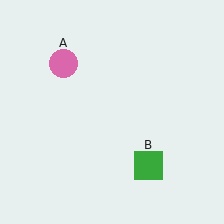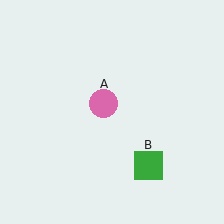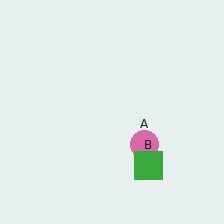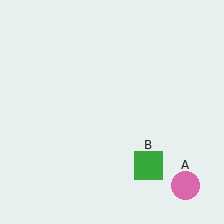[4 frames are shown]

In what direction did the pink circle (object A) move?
The pink circle (object A) moved down and to the right.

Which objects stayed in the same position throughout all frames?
Green square (object B) remained stationary.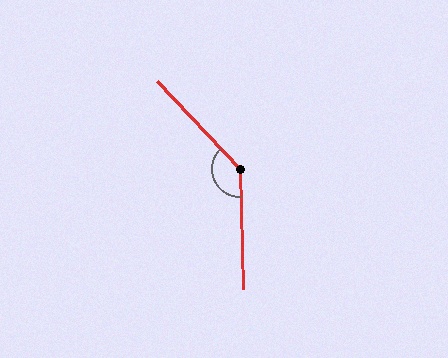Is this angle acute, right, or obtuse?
It is obtuse.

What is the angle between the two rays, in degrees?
Approximately 138 degrees.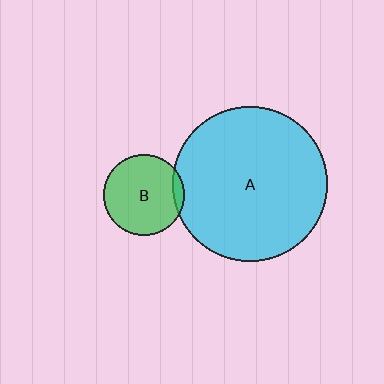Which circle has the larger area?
Circle A (cyan).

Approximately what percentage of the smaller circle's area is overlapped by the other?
Approximately 5%.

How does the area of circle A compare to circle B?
Approximately 3.7 times.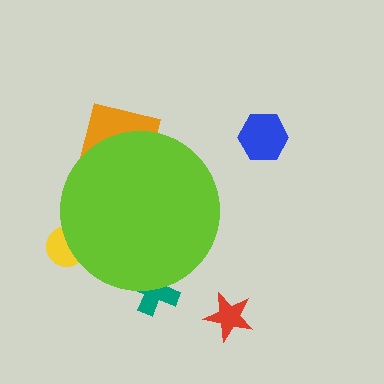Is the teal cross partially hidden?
Yes, the teal cross is partially hidden behind the lime circle.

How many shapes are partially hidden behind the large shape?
3 shapes are partially hidden.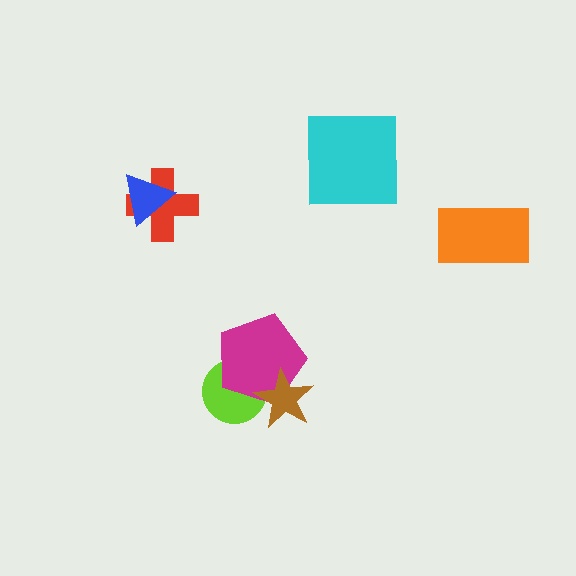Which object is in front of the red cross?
The blue triangle is in front of the red cross.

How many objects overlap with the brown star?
2 objects overlap with the brown star.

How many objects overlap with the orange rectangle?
0 objects overlap with the orange rectangle.